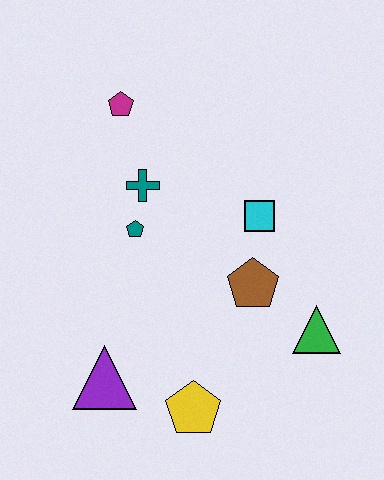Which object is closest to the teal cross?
The teal pentagon is closest to the teal cross.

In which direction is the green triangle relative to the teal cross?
The green triangle is to the right of the teal cross.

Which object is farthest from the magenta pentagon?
The yellow pentagon is farthest from the magenta pentagon.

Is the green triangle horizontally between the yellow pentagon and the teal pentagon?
No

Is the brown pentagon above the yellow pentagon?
Yes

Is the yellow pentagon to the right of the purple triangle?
Yes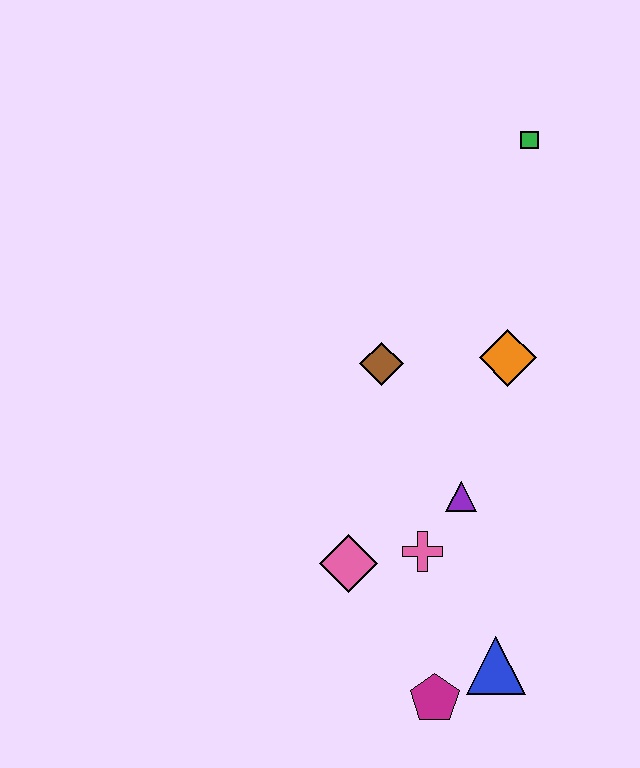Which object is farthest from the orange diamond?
The magenta pentagon is farthest from the orange diamond.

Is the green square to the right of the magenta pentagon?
Yes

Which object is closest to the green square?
The orange diamond is closest to the green square.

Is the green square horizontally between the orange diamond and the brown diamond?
No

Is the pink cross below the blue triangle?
No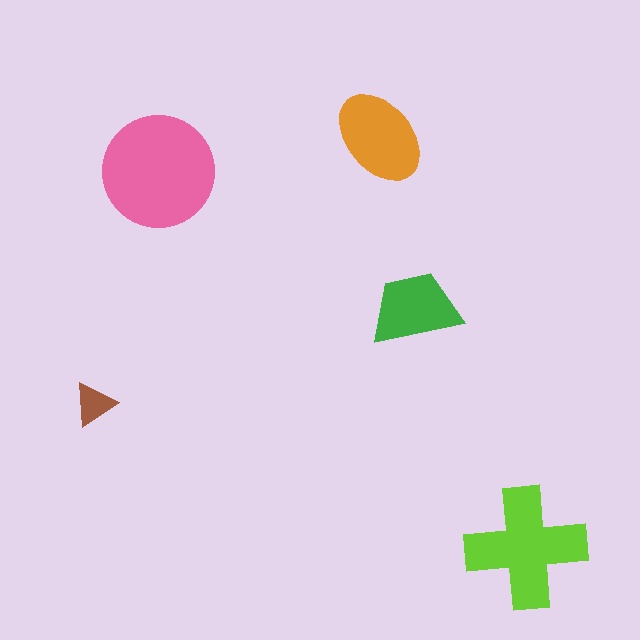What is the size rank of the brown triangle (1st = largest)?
5th.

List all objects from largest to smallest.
The pink circle, the lime cross, the orange ellipse, the green trapezoid, the brown triangle.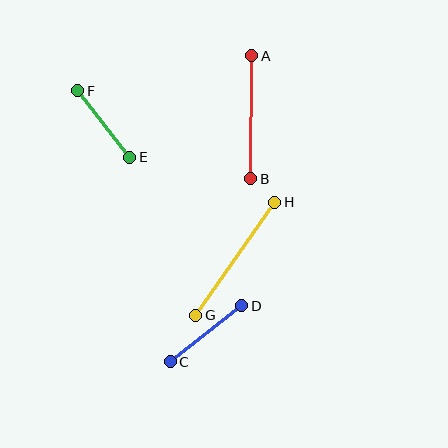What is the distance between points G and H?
The distance is approximately 138 pixels.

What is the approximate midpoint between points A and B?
The midpoint is at approximately (251, 117) pixels.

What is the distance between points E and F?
The distance is approximately 85 pixels.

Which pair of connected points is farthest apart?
Points G and H are farthest apart.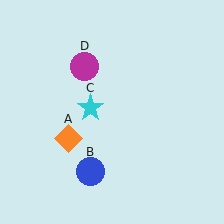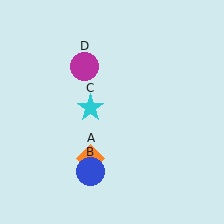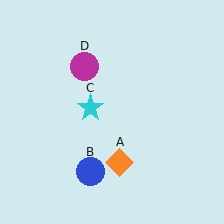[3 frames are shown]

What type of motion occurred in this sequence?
The orange diamond (object A) rotated counterclockwise around the center of the scene.